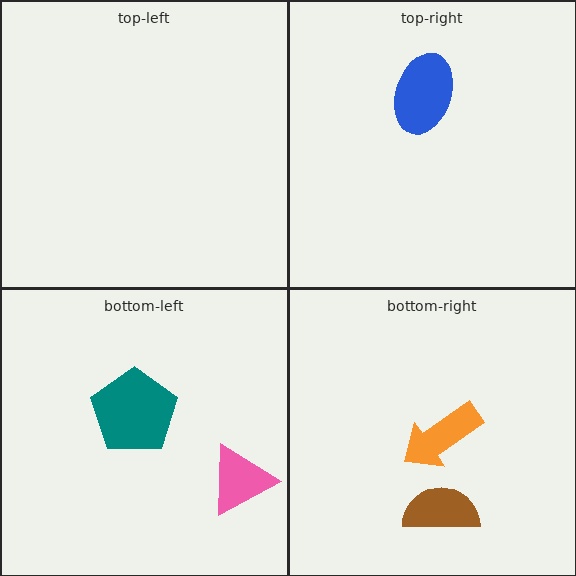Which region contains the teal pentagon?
The bottom-left region.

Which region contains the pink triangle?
The bottom-left region.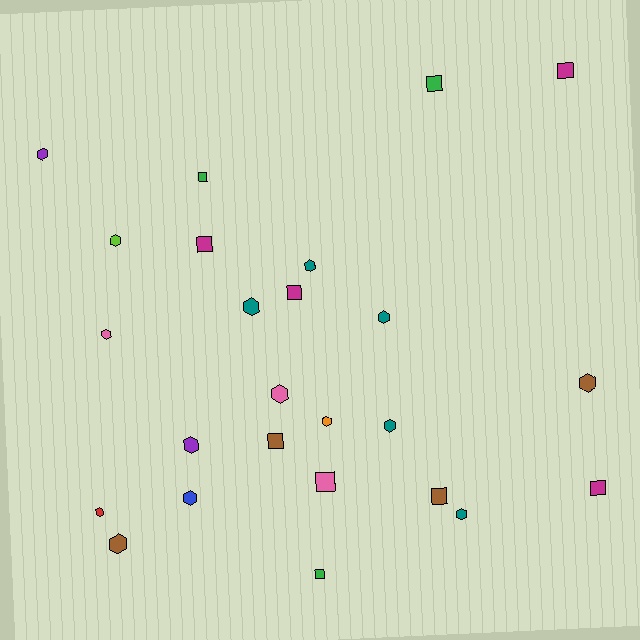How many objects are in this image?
There are 25 objects.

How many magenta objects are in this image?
There are 4 magenta objects.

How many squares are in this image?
There are 10 squares.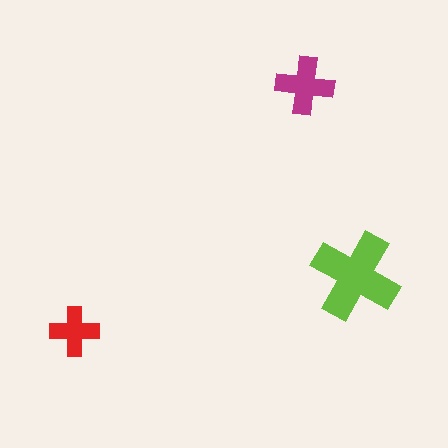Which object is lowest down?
The red cross is bottommost.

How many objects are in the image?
There are 3 objects in the image.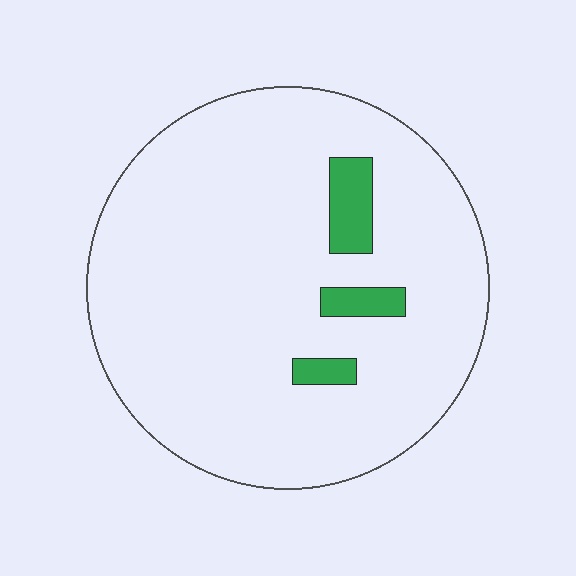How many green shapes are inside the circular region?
3.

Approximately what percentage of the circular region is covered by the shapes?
Approximately 5%.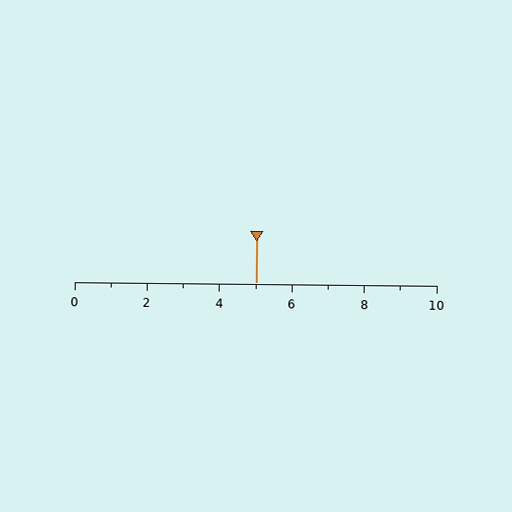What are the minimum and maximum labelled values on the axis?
The axis runs from 0 to 10.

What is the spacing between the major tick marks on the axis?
The major ticks are spaced 2 apart.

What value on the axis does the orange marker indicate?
The marker indicates approximately 5.